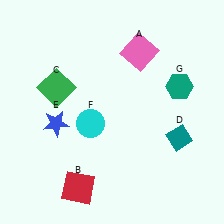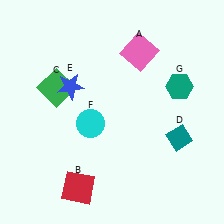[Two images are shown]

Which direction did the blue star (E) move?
The blue star (E) moved up.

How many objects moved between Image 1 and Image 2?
1 object moved between the two images.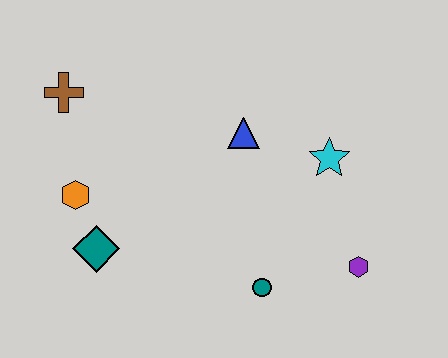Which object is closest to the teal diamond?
The orange hexagon is closest to the teal diamond.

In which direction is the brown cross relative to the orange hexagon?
The brown cross is above the orange hexagon.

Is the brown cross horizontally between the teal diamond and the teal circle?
No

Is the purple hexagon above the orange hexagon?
No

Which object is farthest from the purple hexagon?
The brown cross is farthest from the purple hexagon.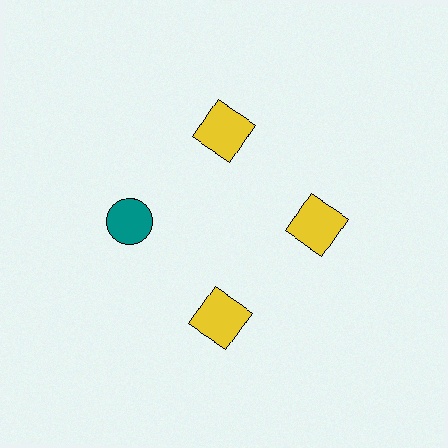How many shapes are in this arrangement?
There are 4 shapes arranged in a ring pattern.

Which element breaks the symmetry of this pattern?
The teal circle at roughly the 9 o'clock position breaks the symmetry. All other shapes are yellow squares.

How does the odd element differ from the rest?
It differs in both color (teal instead of yellow) and shape (circle instead of square).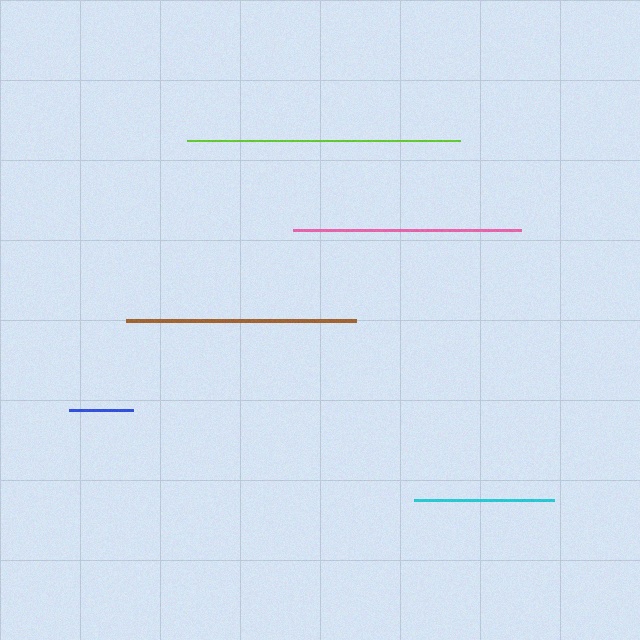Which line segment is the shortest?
The blue line is the shortest at approximately 64 pixels.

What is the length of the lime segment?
The lime segment is approximately 273 pixels long.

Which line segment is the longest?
The lime line is the longest at approximately 273 pixels.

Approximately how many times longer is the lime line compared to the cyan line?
The lime line is approximately 1.9 times the length of the cyan line.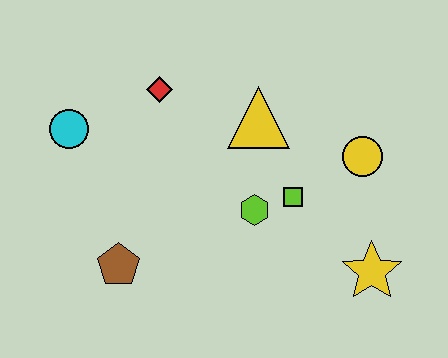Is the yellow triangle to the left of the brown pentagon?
No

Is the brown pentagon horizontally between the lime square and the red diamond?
No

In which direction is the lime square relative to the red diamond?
The lime square is to the right of the red diamond.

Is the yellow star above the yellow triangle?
No